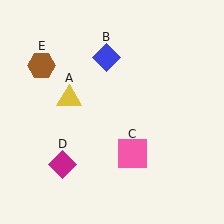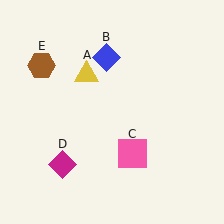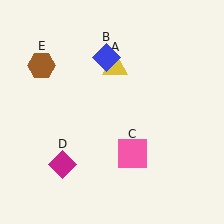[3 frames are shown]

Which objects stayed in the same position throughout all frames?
Blue diamond (object B) and pink square (object C) and magenta diamond (object D) and brown hexagon (object E) remained stationary.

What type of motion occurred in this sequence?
The yellow triangle (object A) rotated clockwise around the center of the scene.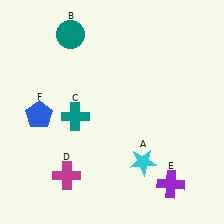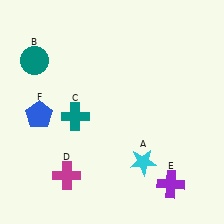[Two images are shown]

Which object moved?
The teal circle (B) moved left.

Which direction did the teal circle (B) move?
The teal circle (B) moved left.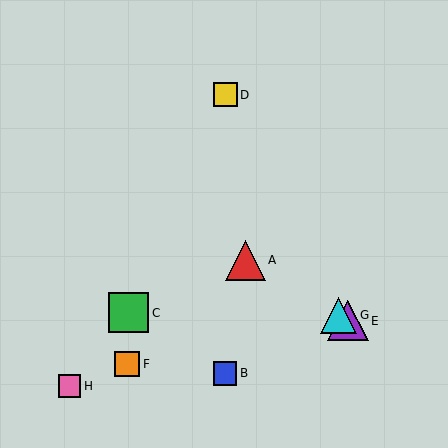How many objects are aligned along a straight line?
3 objects (A, E, G) are aligned along a straight line.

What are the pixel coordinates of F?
Object F is at (127, 364).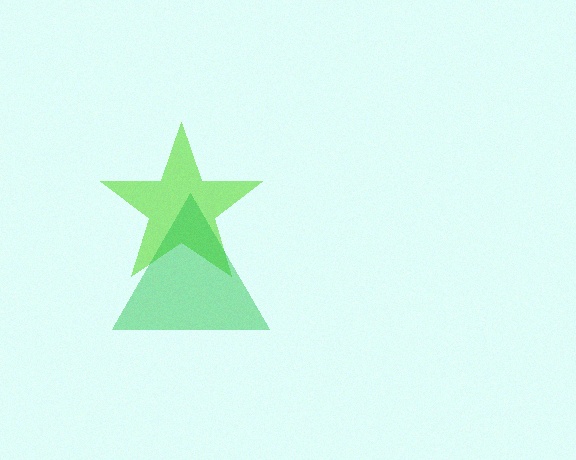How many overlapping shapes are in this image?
There are 2 overlapping shapes in the image.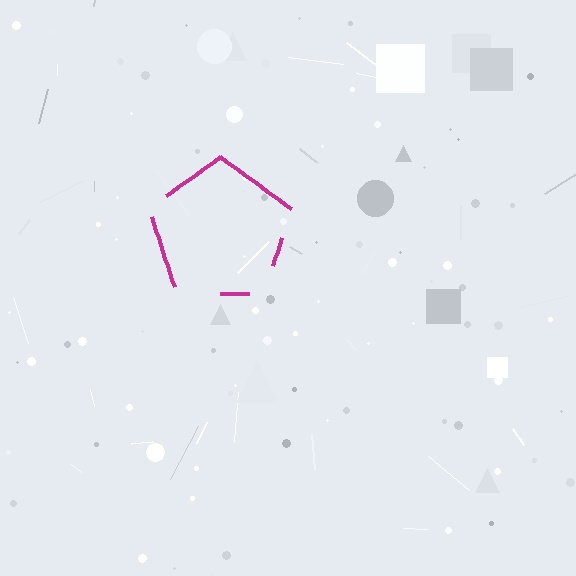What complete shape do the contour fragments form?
The contour fragments form a pentagon.